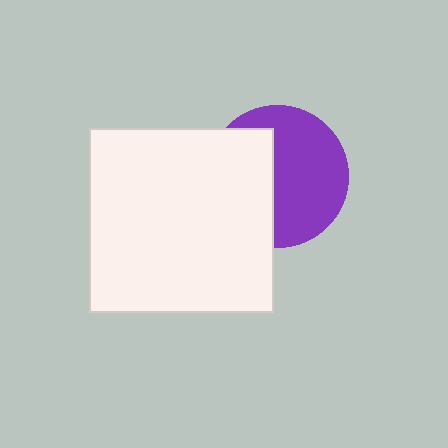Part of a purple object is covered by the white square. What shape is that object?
It is a circle.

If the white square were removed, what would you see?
You would see the complete purple circle.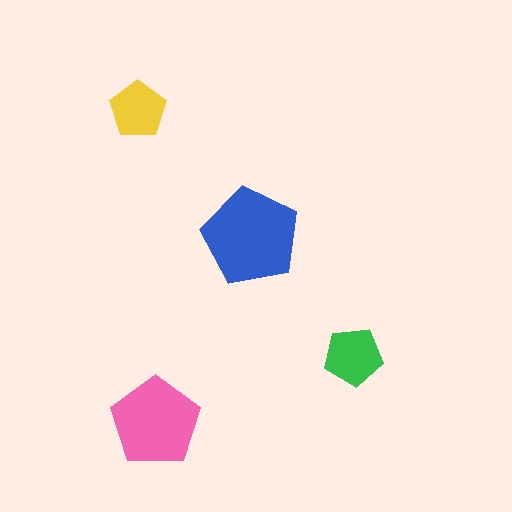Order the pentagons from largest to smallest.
the blue one, the pink one, the green one, the yellow one.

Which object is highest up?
The yellow pentagon is topmost.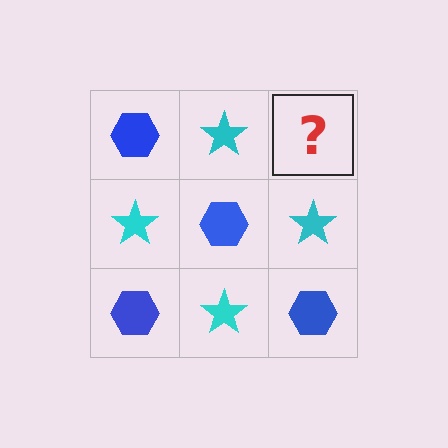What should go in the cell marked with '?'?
The missing cell should contain a blue hexagon.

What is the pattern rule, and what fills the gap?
The rule is that it alternates blue hexagon and cyan star in a checkerboard pattern. The gap should be filled with a blue hexagon.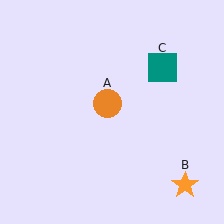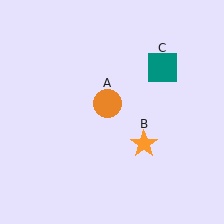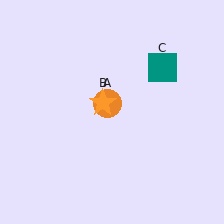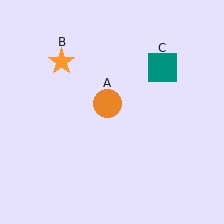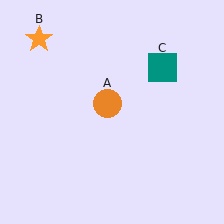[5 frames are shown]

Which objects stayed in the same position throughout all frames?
Orange circle (object A) and teal square (object C) remained stationary.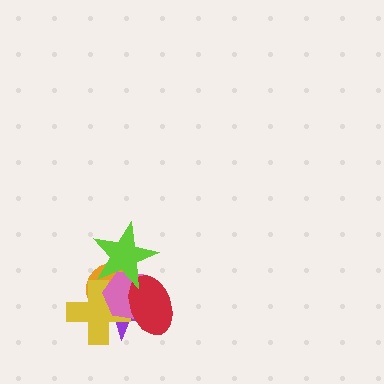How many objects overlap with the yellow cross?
4 objects overlap with the yellow cross.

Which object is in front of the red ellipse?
The lime star is in front of the red ellipse.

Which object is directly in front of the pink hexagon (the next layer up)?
The red ellipse is directly in front of the pink hexagon.